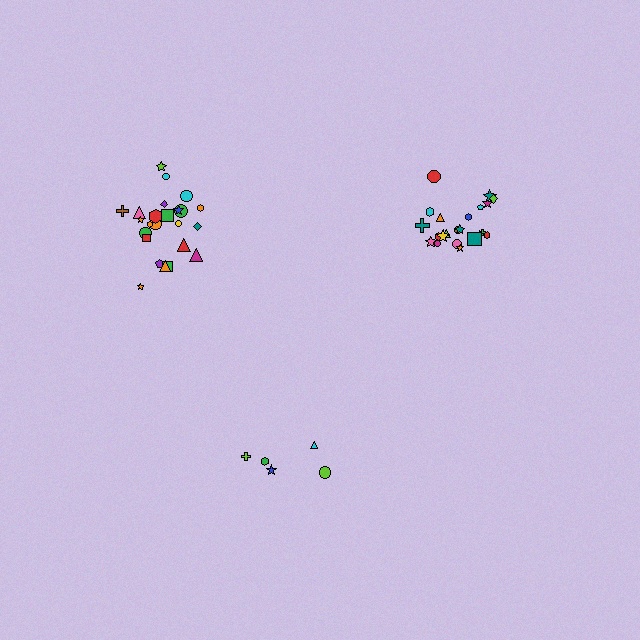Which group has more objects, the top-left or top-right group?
The top-left group.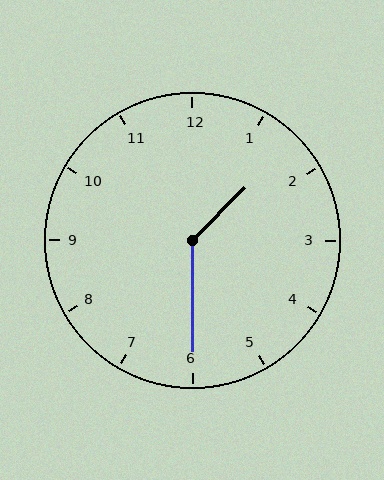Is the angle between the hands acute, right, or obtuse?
It is obtuse.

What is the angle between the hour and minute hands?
Approximately 135 degrees.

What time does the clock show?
1:30.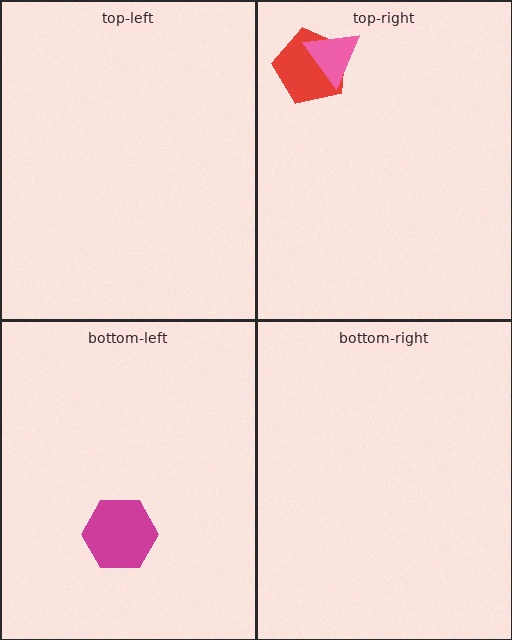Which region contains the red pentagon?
The top-right region.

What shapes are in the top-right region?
The red pentagon, the pink triangle.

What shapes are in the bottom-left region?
The magenta hexagon.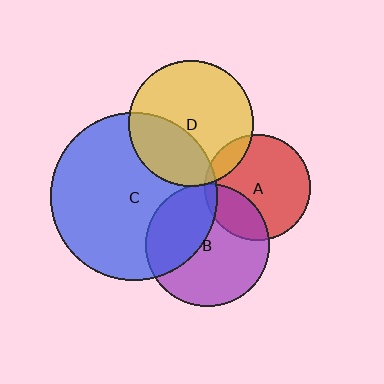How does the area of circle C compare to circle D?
Approximately 1.8 times.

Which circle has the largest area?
Circle C (blue).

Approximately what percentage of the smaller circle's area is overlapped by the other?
Approximately 5%.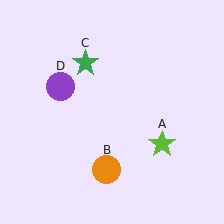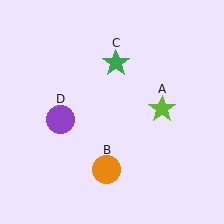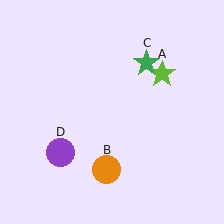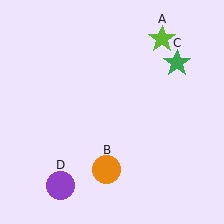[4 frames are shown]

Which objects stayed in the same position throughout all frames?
Orange circle (object B) remained stationary.